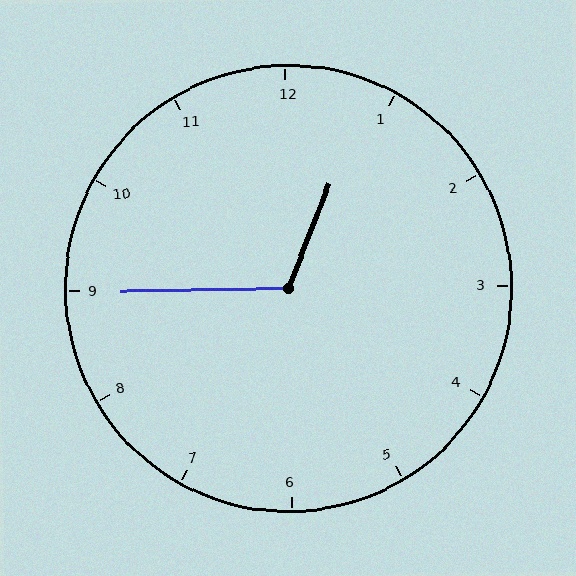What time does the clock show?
12:45.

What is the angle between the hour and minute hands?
Approximately 112 degrees.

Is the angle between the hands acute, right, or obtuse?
It is obtuse.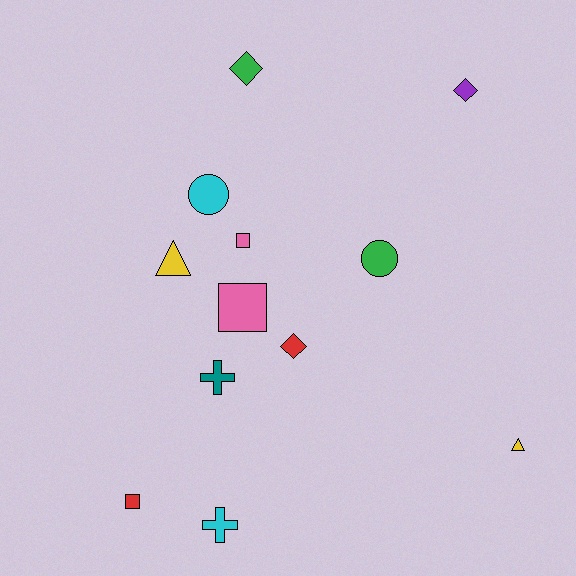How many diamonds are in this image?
There are 3 diamonds.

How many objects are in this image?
There are 12 objects.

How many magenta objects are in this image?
There are no magenta objects.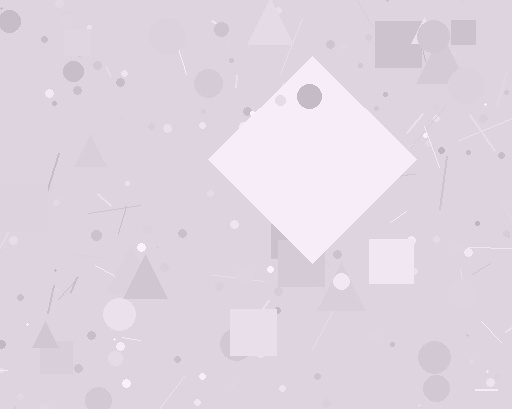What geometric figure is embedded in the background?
A diamond is embedded in the background.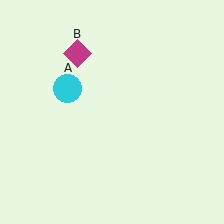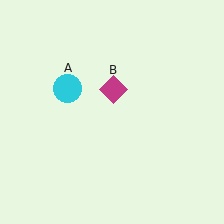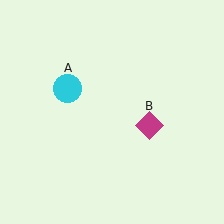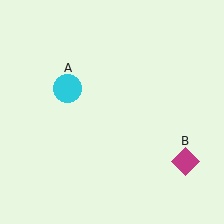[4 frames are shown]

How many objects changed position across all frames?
1 object changed position: magenta diamond (object B).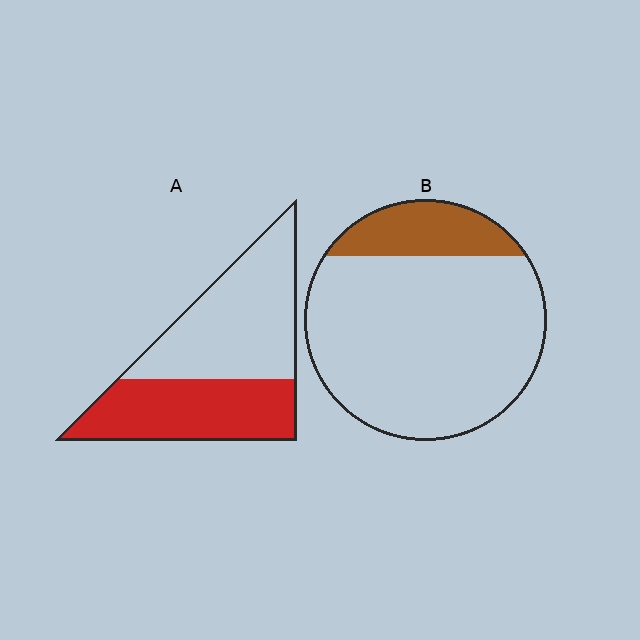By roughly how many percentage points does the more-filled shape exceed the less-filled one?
By roughly 25 percentage points (A over B).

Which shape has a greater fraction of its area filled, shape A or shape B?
Shape A.